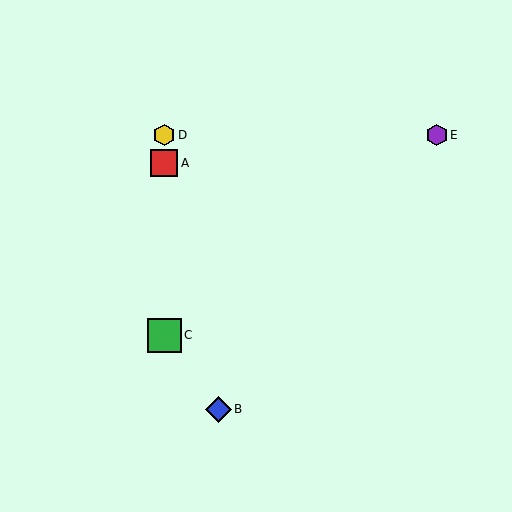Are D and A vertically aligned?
Yes, both are at x≈164.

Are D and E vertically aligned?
No, D is at x≈164 and E is at x≈437.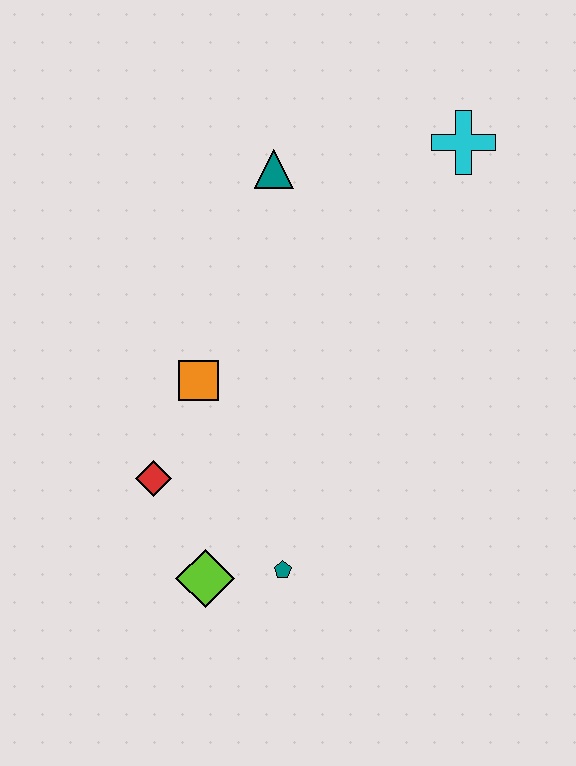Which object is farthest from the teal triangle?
The lime diamond is farthest from the teal triangle.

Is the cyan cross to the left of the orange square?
No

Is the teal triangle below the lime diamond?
No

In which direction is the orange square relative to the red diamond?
The orange square is above the red diamond.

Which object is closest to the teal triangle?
The cyan cross is closest to the teal triangle.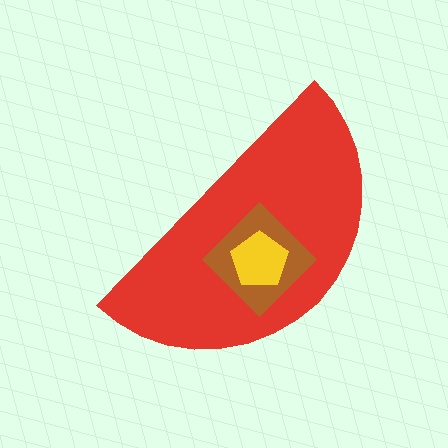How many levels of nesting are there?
3.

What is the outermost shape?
The red semicircle.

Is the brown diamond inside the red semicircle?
Yes.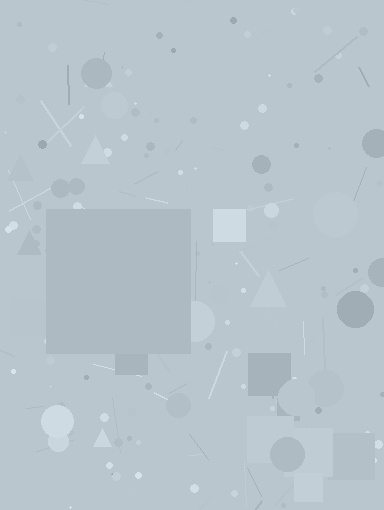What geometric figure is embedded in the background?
A square is embedded in the background.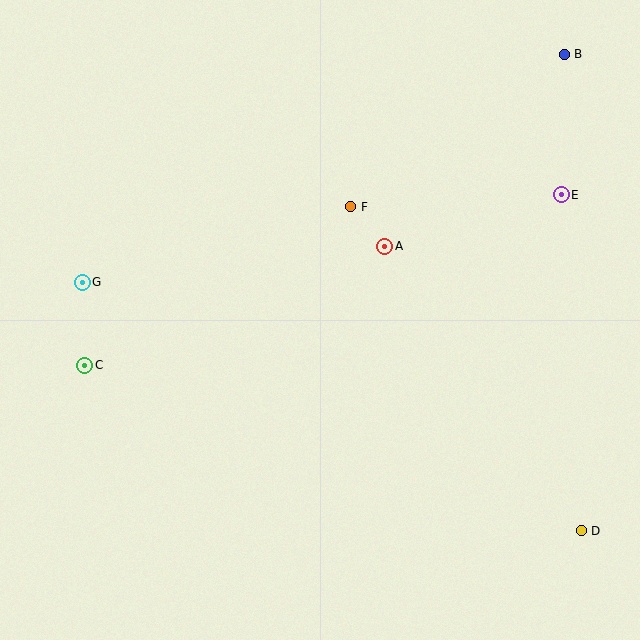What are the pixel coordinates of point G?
Point G is at (82, 282).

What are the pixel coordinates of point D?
Point D is at (581, 531).